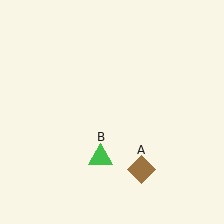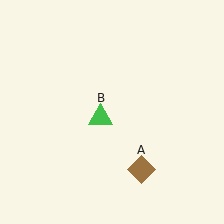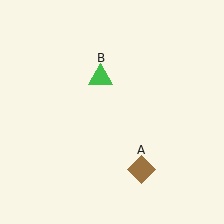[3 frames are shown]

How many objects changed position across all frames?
1 object changed position: green triangle (object B).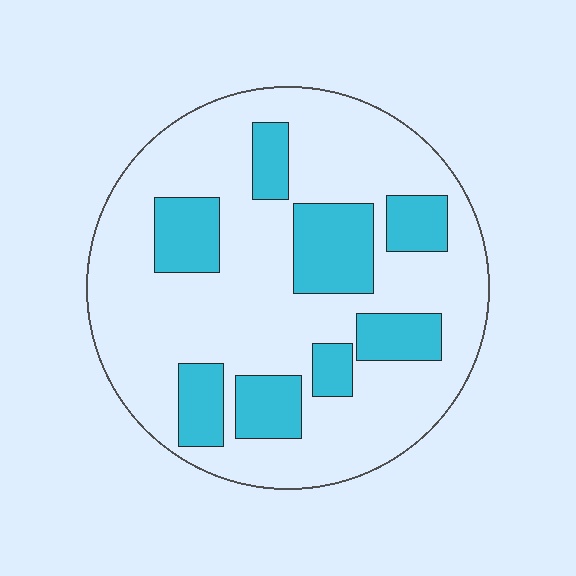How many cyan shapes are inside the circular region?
8.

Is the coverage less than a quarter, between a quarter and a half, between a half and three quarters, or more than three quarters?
Between a quarter and a half.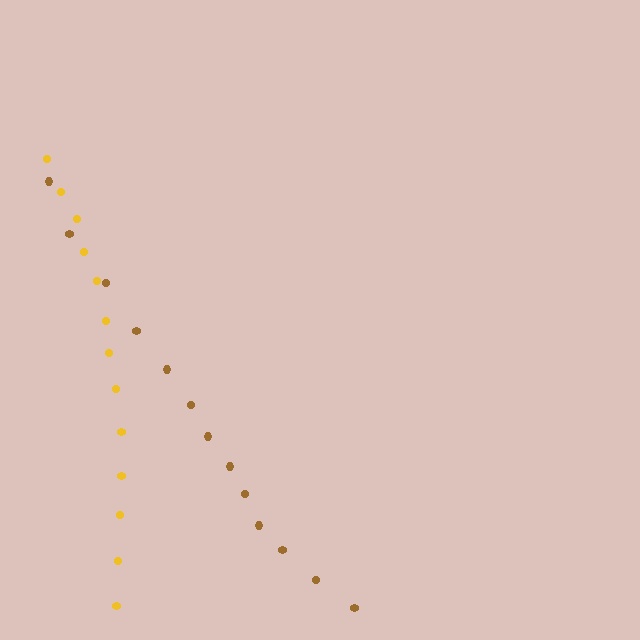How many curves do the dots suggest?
There are 2 distinct paths.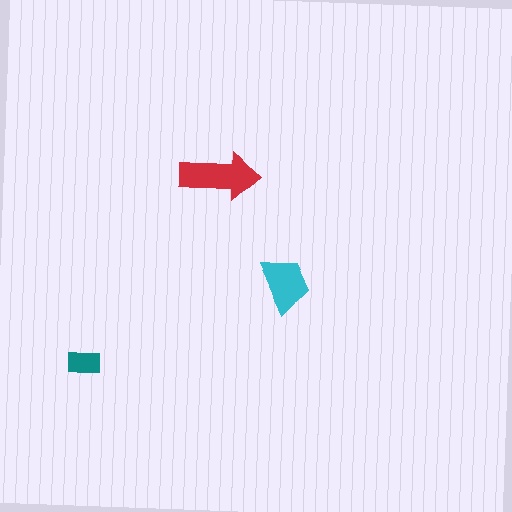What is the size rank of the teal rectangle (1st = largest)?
3rd.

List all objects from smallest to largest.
The teal rectangle, the cyan trapezoid, the red arrow.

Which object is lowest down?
The teal rectangle is bottommost.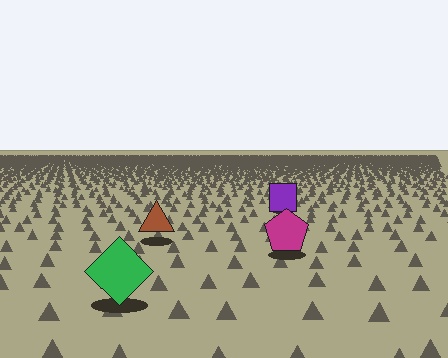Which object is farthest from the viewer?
The purple square is farthest from the viewer. It appears smaller and the ground texture around it is denser.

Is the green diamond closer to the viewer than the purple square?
Yes. The green diamond is closer — you can tell from the texture gradient: the ground texture is coarser near it.